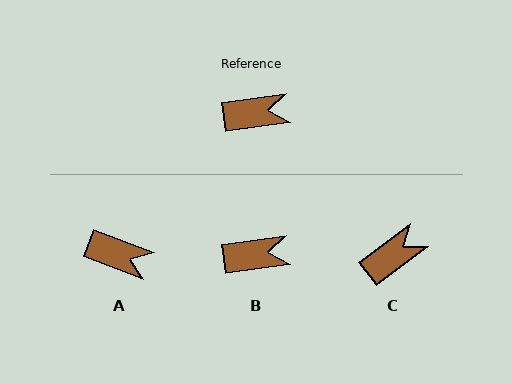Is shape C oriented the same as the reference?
No, it is off by about 29 degrees.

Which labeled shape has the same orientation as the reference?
B.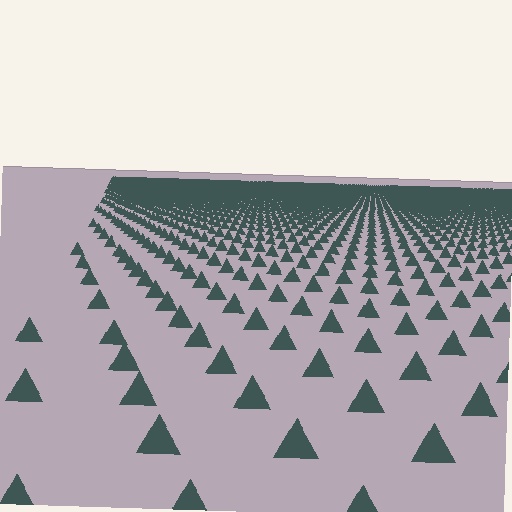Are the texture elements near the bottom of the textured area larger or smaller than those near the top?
Larger. Near the bottom, elements are closer to the viewer and appear at a bigger on-screen size.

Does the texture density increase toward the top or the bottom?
Density increases toward the top.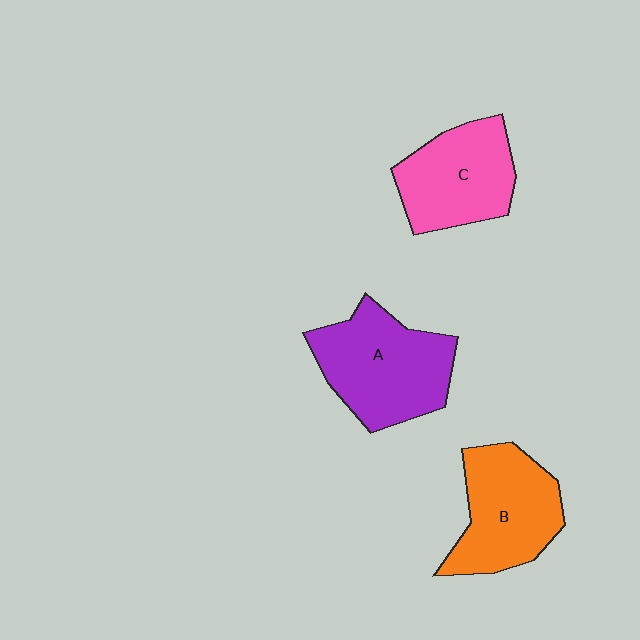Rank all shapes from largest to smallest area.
From largest to smallest: A (purple), B (orange), C (pink).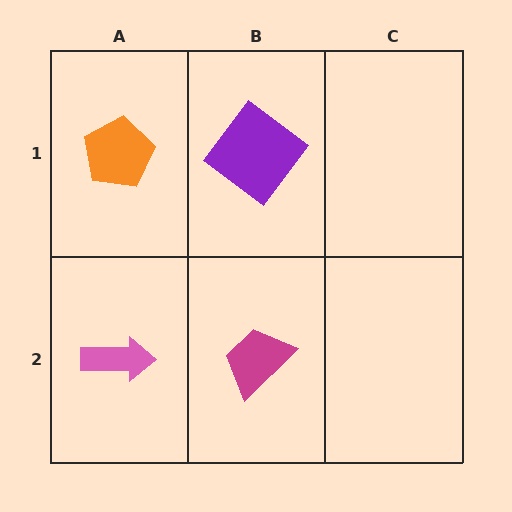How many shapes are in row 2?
2 shapes.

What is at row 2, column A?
A pink arrow.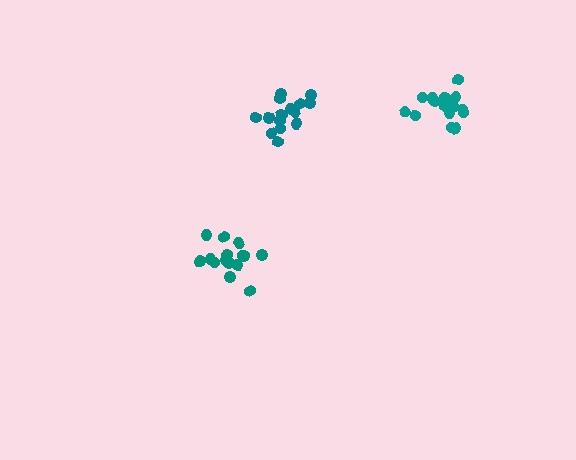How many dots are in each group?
Group 1: 18 dots, Group 2: 15 dots, Group 3: 15 dots (48 total).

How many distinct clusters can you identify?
There are 3 distinct clusters.